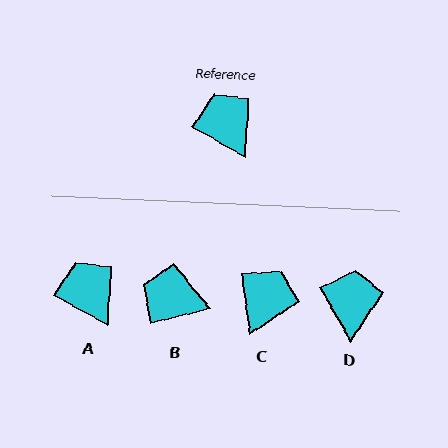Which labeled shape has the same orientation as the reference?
A.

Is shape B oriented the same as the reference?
No, it is off by about 43 degrees.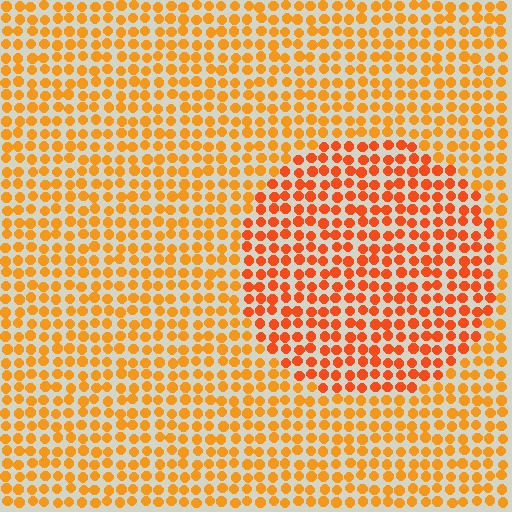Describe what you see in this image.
The image is filled with small orange elements in a uniform arrangement. A circle-shaped region is visible where the elements are tinted to a slightly different hue, forming a subtle color boundary.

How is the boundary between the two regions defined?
The boundary is defined purely by a slight shift in hue (about 22 degrees). Spacing, size, and orientation are identical on both sides.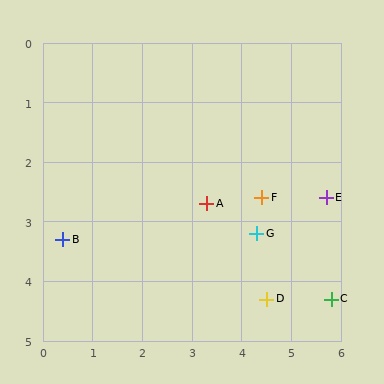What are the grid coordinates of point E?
Point E is at approximately (5.7, 2.6).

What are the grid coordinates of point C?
Point C is at approximately (5.8, 4.3).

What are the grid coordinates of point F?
Point F is at approximately (4.4, 2.6).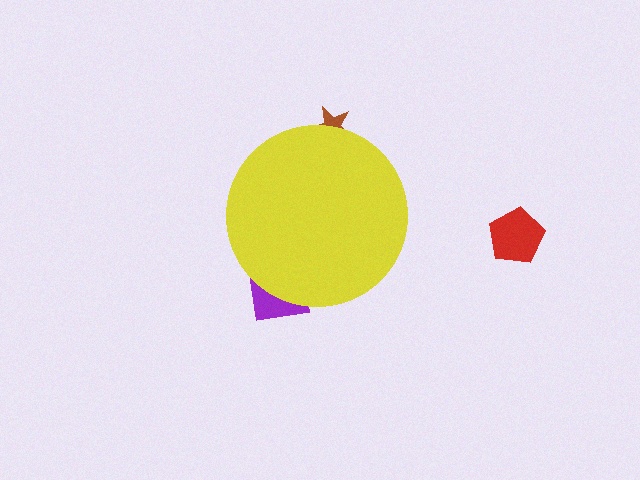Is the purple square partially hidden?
Yes, the purple square is partially hidden behind the yellow circle.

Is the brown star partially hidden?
Yes, the brown star is partially hidden behind the yellow circle.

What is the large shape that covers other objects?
A yellow circle.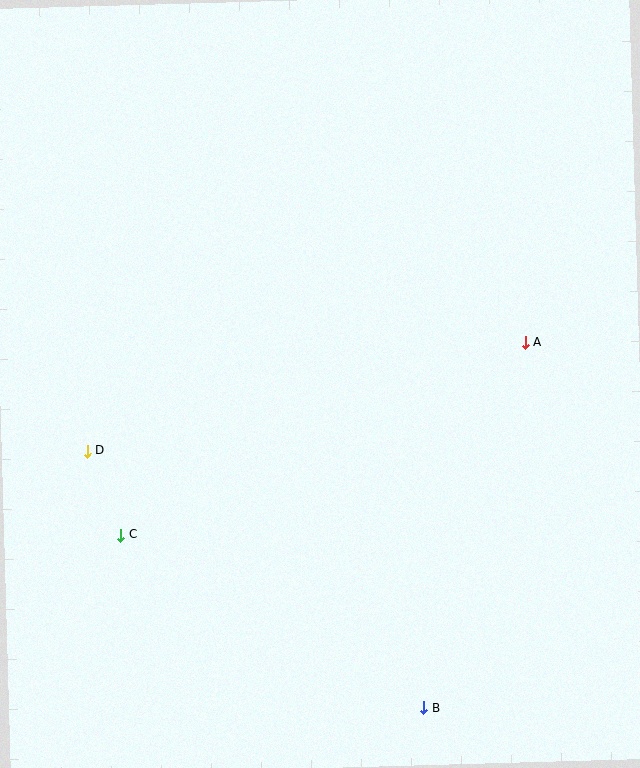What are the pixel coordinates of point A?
Point A is at (525, 342).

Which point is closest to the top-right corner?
Point A is closest to the top-right corner.